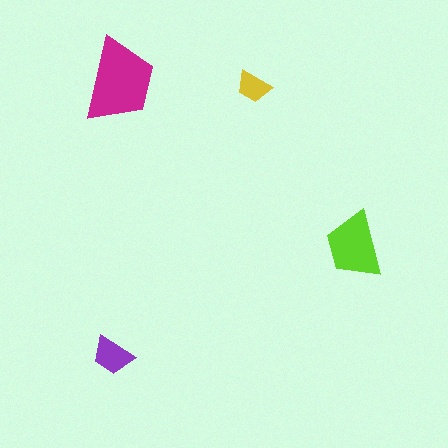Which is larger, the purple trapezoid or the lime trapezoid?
The lime one.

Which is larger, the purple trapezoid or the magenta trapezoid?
The magenta one.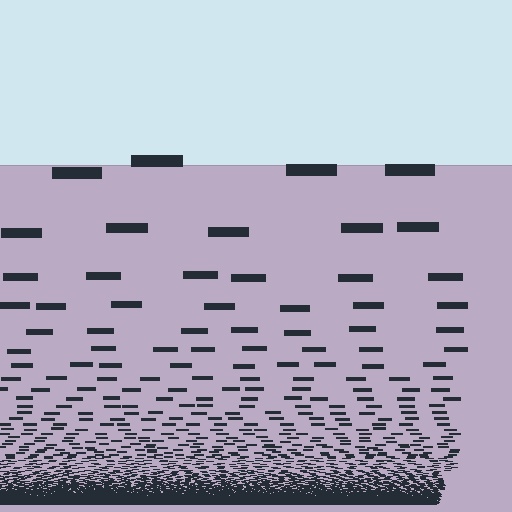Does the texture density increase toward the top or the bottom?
Density increases toward the bottom.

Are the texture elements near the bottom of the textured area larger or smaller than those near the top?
Smaller. The gradient is inverted — elements near the bottom are smaller and denser.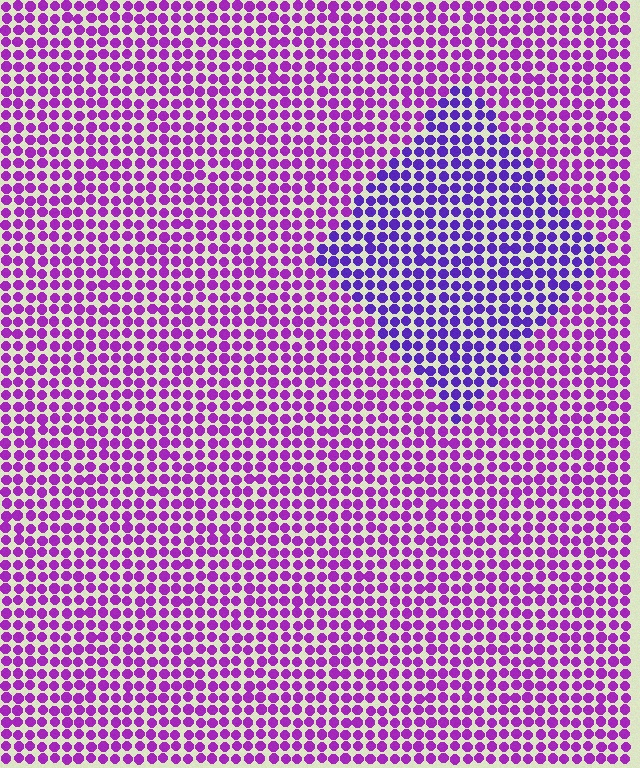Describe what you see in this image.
The image is filled with small purple elements in a uniform arrangement. A diamond-shaped region is visible where the elements are tinted to a slightly different hue, forming a subtle color boundary.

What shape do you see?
I see a diamond.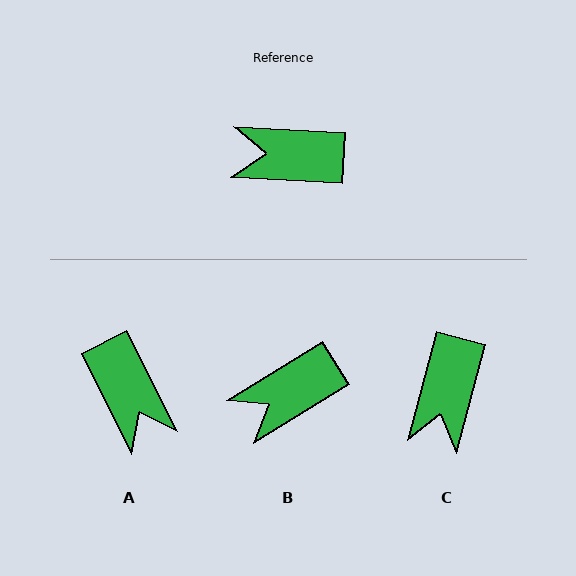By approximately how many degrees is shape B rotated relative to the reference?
Approximately 35 degrees counter-clockwise.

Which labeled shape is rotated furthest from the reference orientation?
A, about 120 degrees away.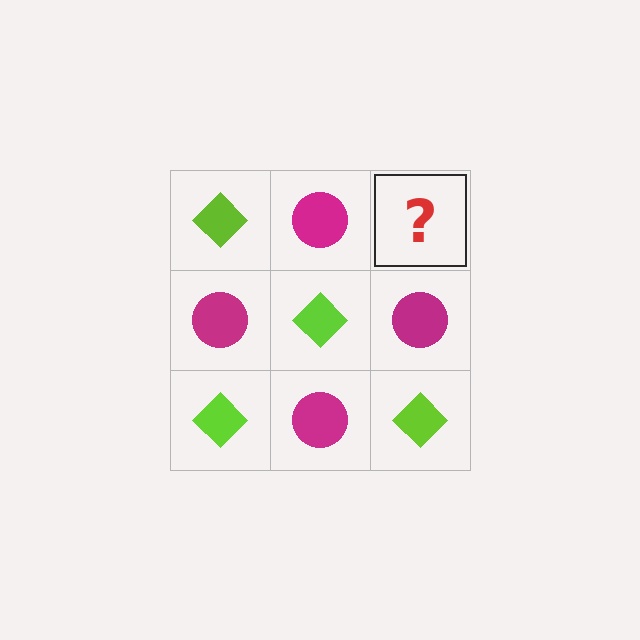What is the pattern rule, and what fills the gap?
The rule is that it alternates lime diamond and magenta circle in a checkerboard pattern. The gap should be filled with a lime diamond.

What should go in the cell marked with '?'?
The missing cell should contain a lime diamond.